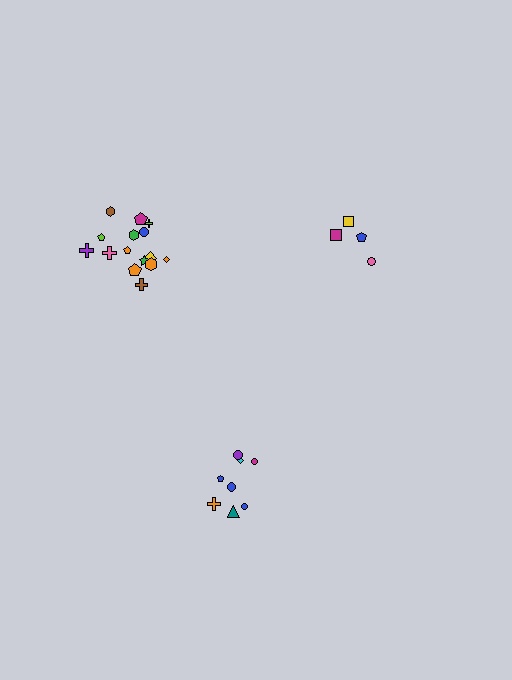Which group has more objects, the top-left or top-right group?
The top-left group.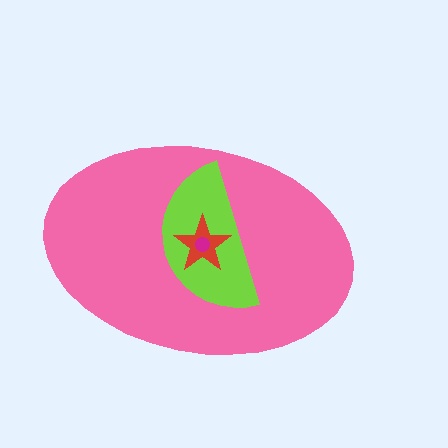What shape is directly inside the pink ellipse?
The lime semicircle.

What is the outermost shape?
The pink ellipse.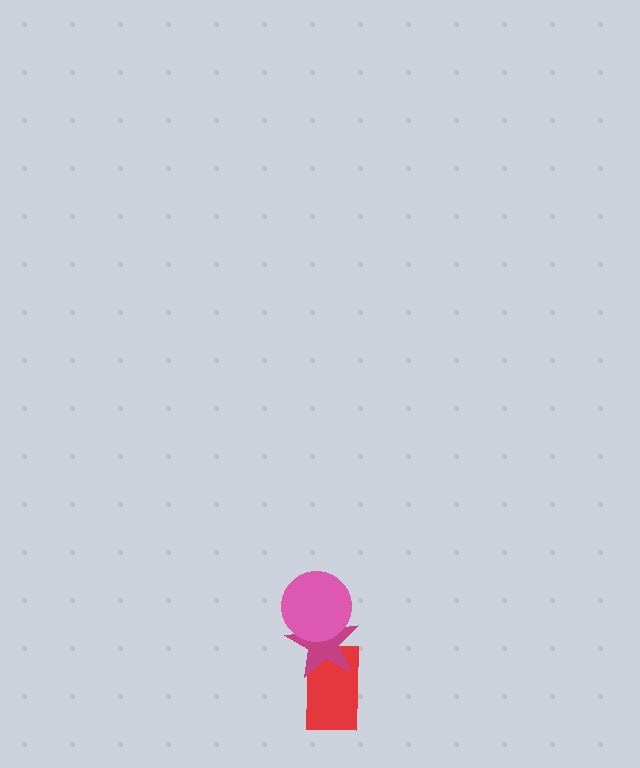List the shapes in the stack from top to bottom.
From top to bottom: the pink circle, the magenta star, the red rectangle.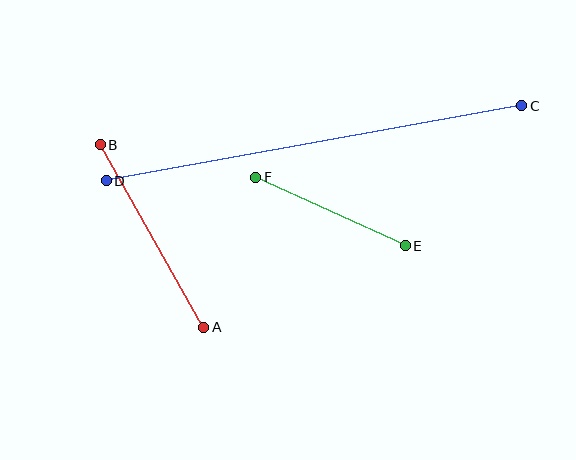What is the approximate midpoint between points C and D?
The midpoint is at approximately (314, 143) pixels.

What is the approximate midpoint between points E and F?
The midpoint is at approximately (330, 212) pixels.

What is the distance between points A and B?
The distance is approximately 210 pixels.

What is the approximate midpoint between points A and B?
The midpoint is at approximately (152, 236) pixels.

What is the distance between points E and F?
The distance is approximately 165 pixels.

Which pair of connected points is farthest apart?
Points C and D are farthest apart.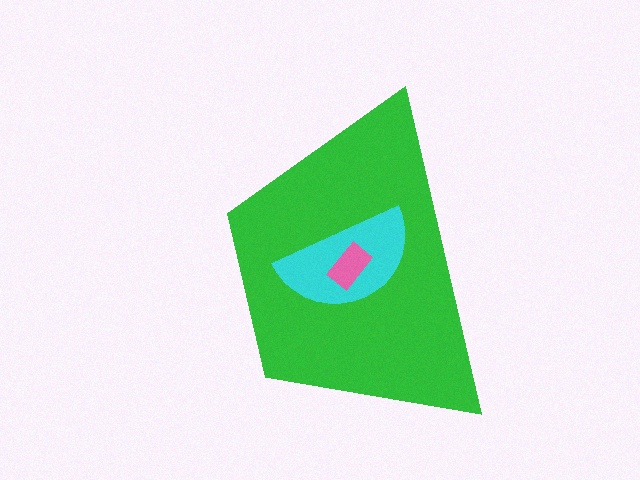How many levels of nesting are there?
3.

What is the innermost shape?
The pink rectangle.